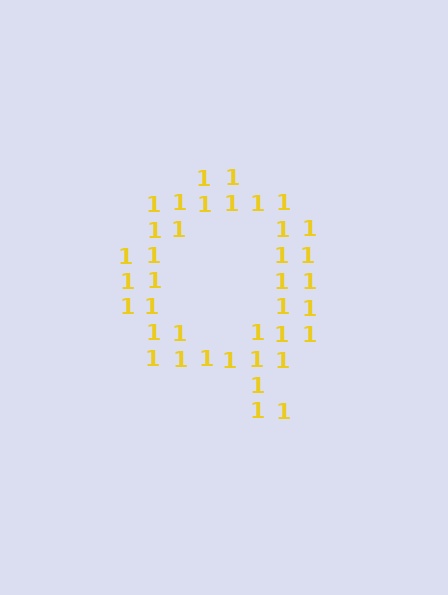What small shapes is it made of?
It is made of small digit 1's.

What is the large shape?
The large shape is the letter Q.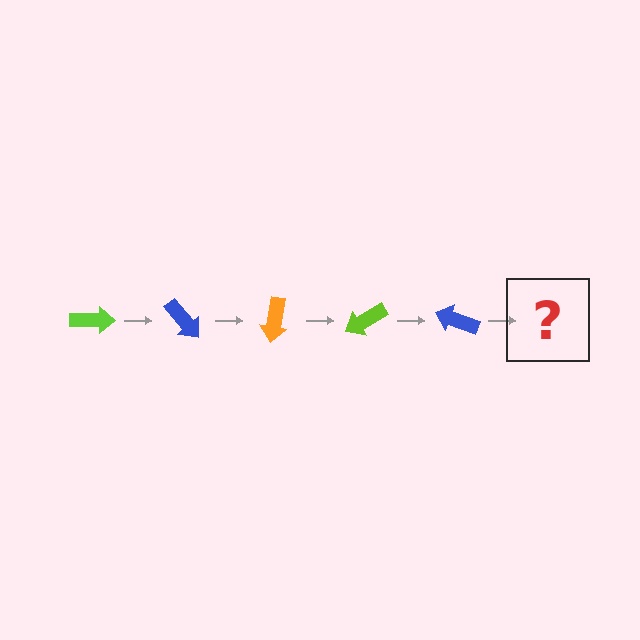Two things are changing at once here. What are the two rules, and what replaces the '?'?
The two rules are that it rotates 50 degrees each step and the color cycles through lime, blue, and orange. The '?' should be an orange arrow, rotated 250 degrees from the start.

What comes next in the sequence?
The next element should be an orange arrow, rotated 250 degrees from the start.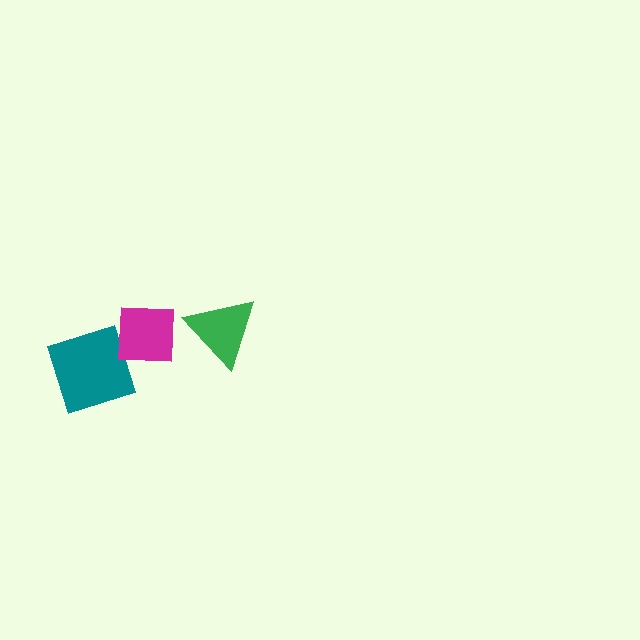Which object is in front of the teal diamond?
The magenta square is in front of the teal diamond.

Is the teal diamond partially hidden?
Yes, it is partially covered by another shape.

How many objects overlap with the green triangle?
0 objects overlap with the green triangle.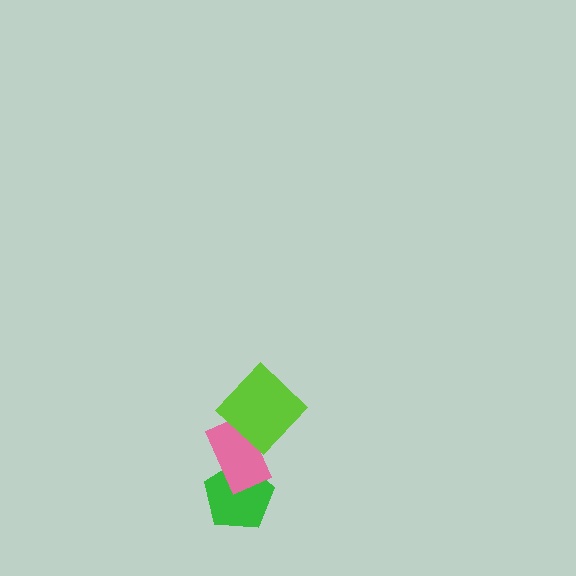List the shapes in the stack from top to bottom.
From top to bottom: the lime diamond, the pink rectangle, the green pentagon.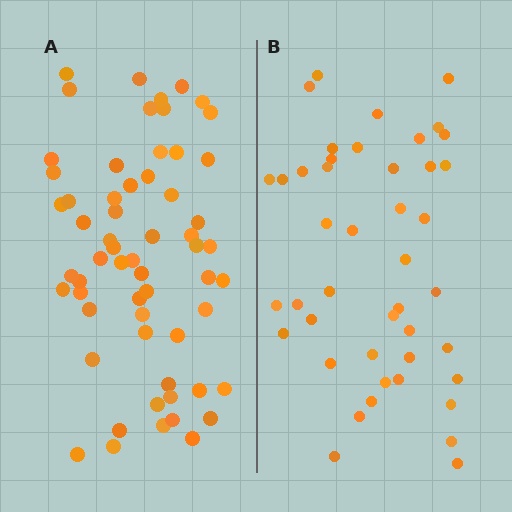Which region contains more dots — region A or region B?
Region A (the left region) has more dots.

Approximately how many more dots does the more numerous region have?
Region A has approximately 15 more dots than region B.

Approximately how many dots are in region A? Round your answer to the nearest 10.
About 60 dots.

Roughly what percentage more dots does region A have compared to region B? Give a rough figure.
About 35% more.